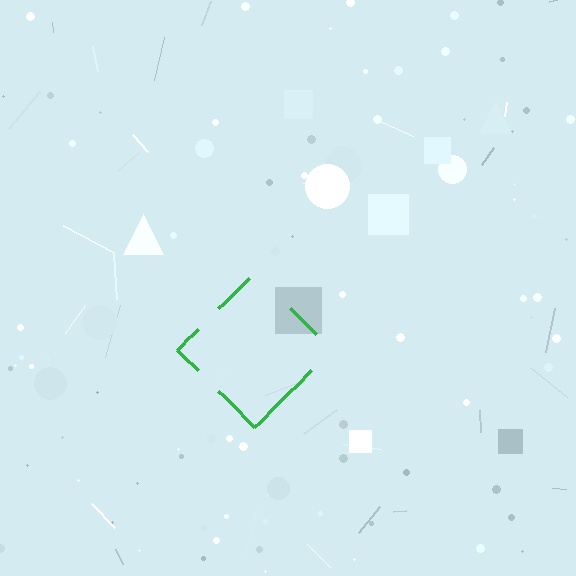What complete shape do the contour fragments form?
The contour fragments form a diamond.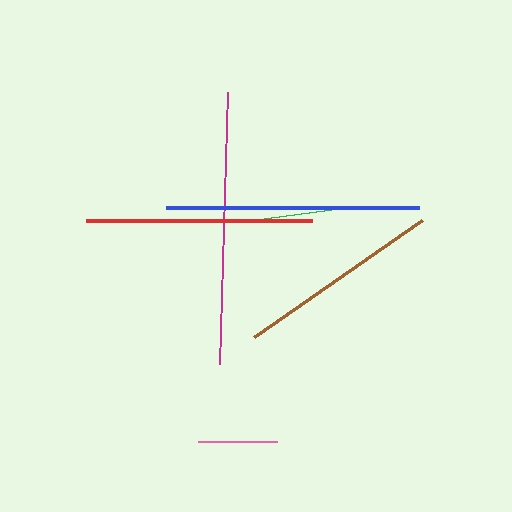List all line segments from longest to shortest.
From longest to shortest: magenta, blue, red, brown, green, pink.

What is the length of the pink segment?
The pink segment is approximately 79 pixels long.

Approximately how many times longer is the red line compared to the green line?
The red line is approximately 2.3 times the length of the green line.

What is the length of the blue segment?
The blue segment is approximately 253 pixels long.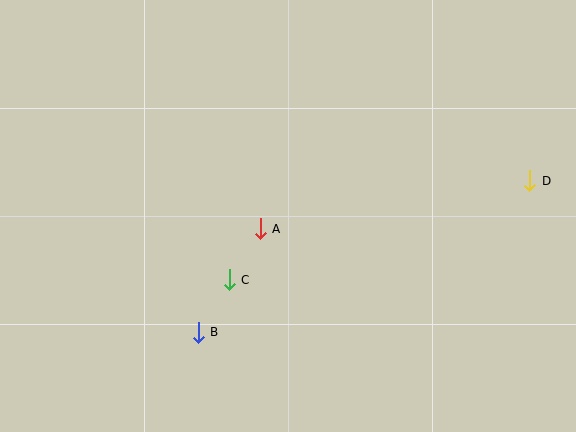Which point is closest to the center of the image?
Point A at (260, 229) is closest to the center.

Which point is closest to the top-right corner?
Point D is closest to the top-right corner.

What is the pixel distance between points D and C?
The distance between D and C is 317 pixels.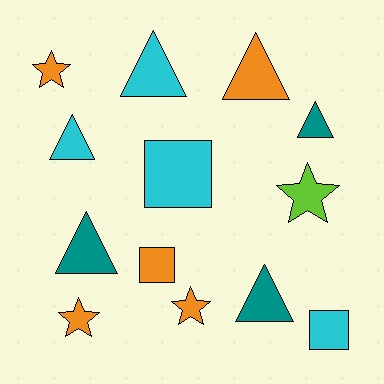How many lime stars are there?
There is 1 lime star.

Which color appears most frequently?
Orange, with 5 objects.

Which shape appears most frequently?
Triangle, with 6 objects.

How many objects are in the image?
There are 13 objects.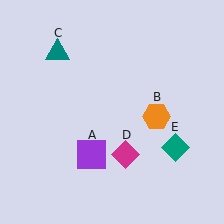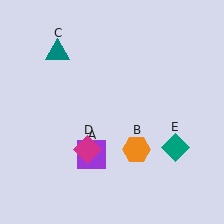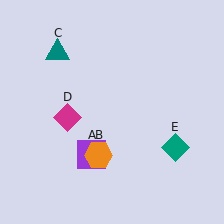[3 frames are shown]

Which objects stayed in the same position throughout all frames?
Purple square (object A) and teal triangle (object C) and teal diamond (object E) remained stationary.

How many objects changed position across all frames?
2 objects changed position: orange hexagon (object B), magenta diamond (object D).